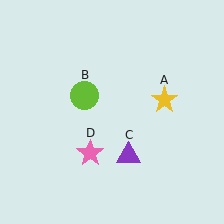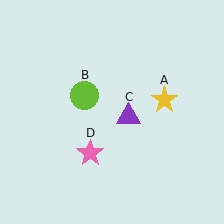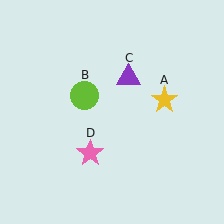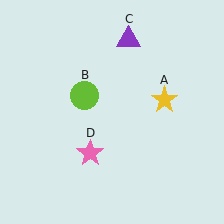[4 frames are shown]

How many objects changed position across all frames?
1 object changed position: purple triangle (object C).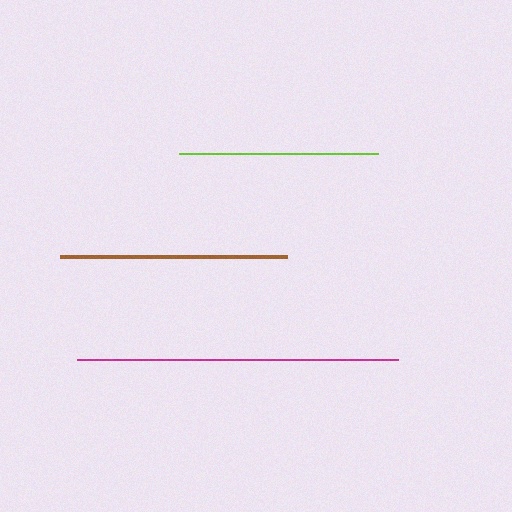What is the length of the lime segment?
The lime segment is approximately 200 pixels long.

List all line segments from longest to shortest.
From longest to shortest: magenta, brown, lime.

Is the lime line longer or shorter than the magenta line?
The magenta line is longer than the lime line.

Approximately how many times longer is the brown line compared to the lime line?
The brown line is approximately 1.1 times the length of the lime line.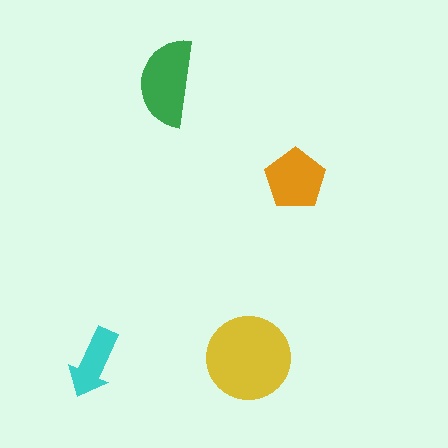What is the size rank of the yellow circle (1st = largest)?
1st.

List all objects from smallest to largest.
The cyan arrow, the orange pentagon, the green semicircle, the yellow circle.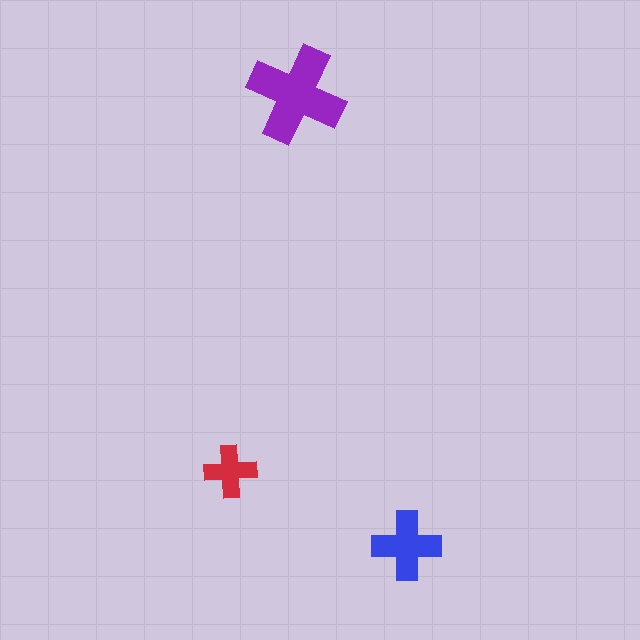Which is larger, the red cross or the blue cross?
The blue one.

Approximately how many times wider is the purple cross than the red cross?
About 2 times wider.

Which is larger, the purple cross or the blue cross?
The purple one.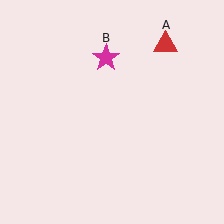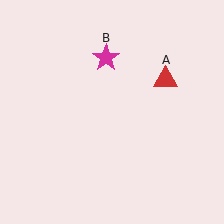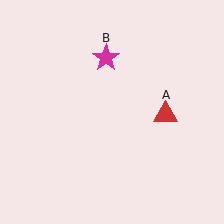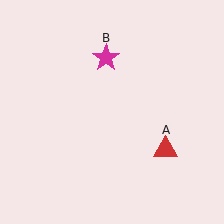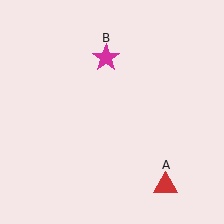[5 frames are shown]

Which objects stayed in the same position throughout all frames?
Magenta star (object B) remained stationary.